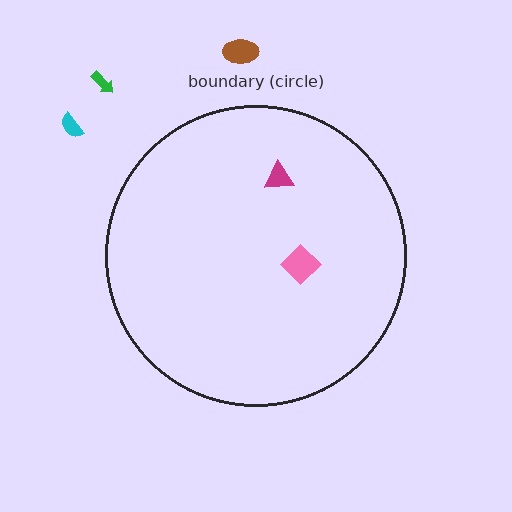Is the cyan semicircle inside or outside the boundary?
Outside.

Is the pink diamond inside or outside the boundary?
Inside.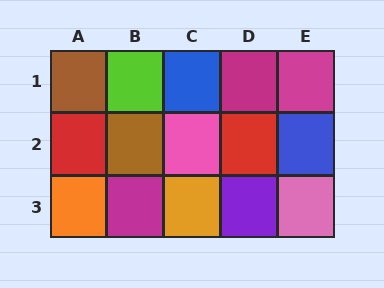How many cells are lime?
1 cell is lime.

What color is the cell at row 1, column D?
Magenta.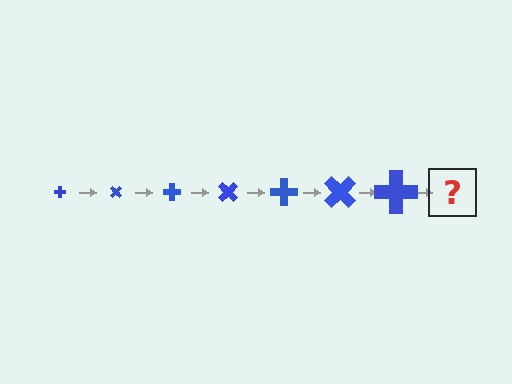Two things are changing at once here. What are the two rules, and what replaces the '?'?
The two rules are that the cross grows larger each step and it rotates 45 degrees each step. The '?' should be a cross, larger than the previous one and rotated 315 degrees from the start.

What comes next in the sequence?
The next element should be a cross, larger than the previous one and rotated 315 degrees from the start.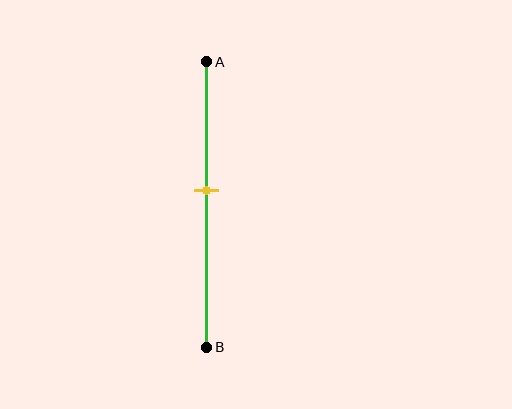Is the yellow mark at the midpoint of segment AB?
No, the mark is at about 45% from A, not at the 50% midpoint.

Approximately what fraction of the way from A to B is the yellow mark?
The yellow mark is approximately 45% of the way from A to B.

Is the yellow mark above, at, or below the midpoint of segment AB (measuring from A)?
The yellow mark is above the midpoint of segment AB.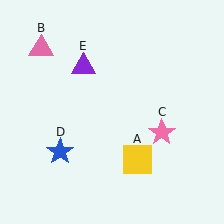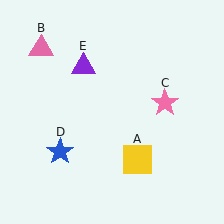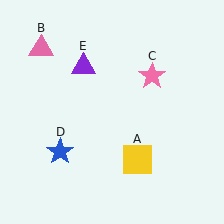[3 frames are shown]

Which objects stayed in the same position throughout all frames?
Yellow square (object A) and pink triangle (object B) and blue star (object D) and purple triangle (object E) remained stationary.